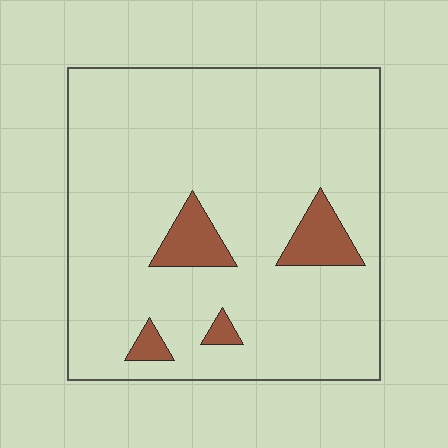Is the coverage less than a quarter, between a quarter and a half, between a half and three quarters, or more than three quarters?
Less than a quarter.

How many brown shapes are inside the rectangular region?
4.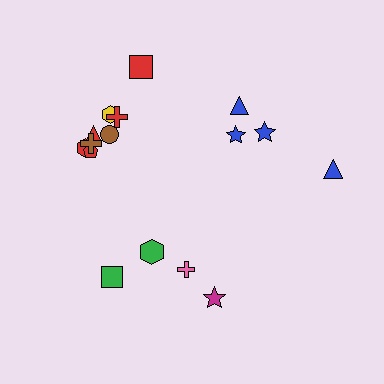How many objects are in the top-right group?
There are 4 objects.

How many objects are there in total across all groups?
There are 16 objects.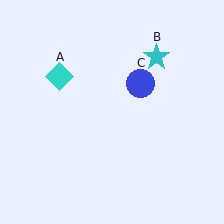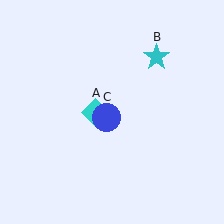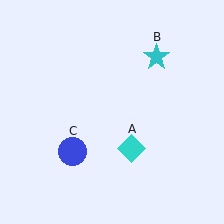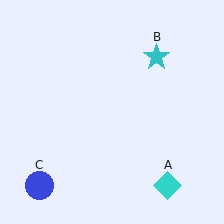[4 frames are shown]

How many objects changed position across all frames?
2 objects changed position: cyan diamond (object A), blue circle (object C).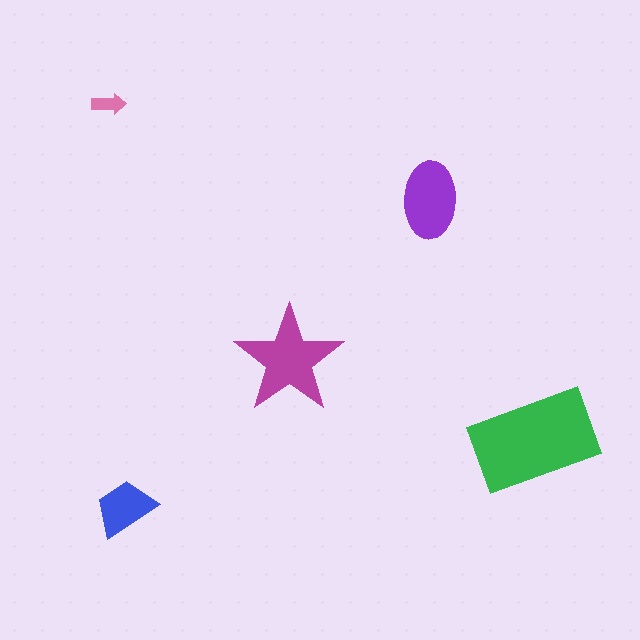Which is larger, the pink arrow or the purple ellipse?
The purple ellipse.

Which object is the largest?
The green rectangle.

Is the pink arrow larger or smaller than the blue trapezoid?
Smaller.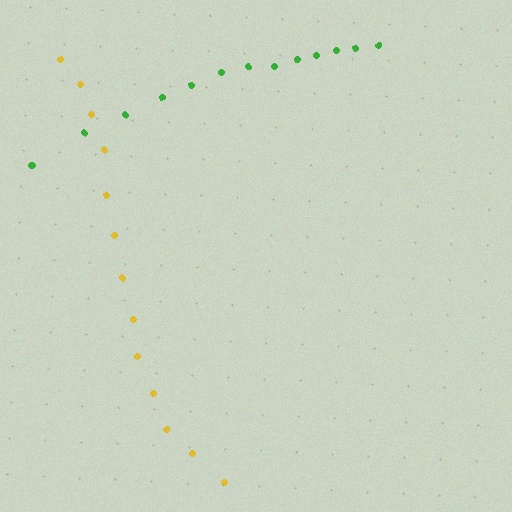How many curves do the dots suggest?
There are 2 distinct paths.